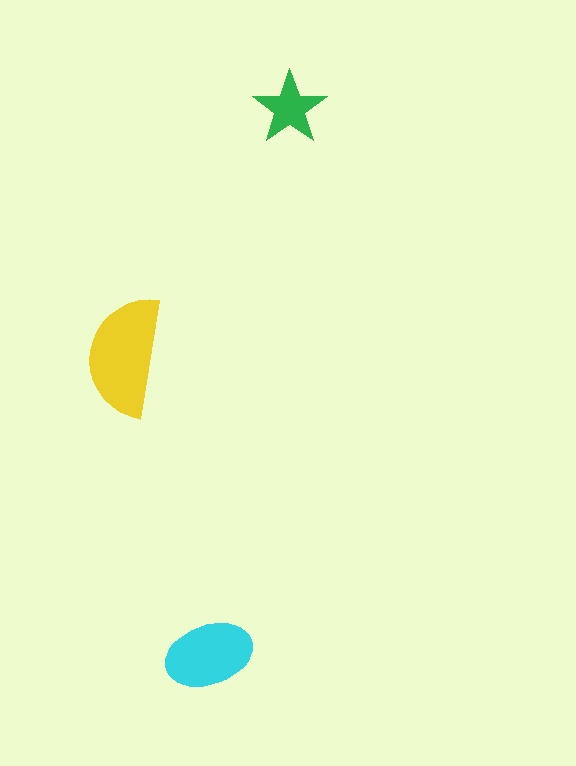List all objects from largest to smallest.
The yellow semicircle, the cyan ellipse, the green star.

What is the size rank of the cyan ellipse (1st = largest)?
2nd.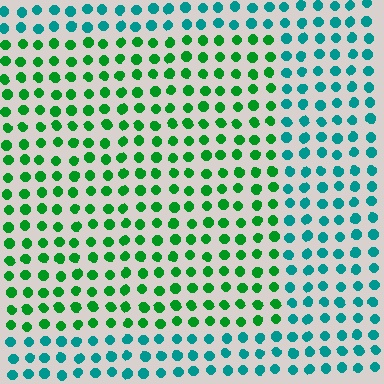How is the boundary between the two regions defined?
The boundary is defined purely by a slight shift in hue (about 46 degrees). Spacing, size, and orientation are identical on both sides.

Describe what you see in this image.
The image is filled with small teal elements in a uniform arrangement. A rectangle-shaped region is visible where the elements are tinted to a slightly different hue, forming a subtle color boundary.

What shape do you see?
I see a rectangle.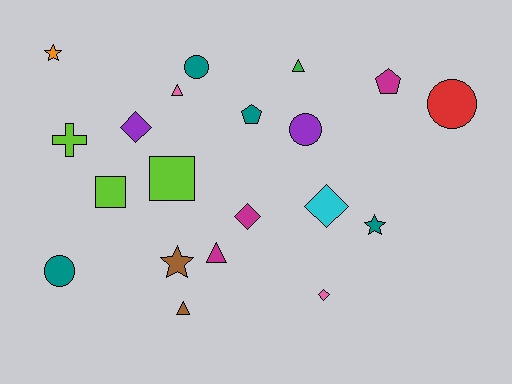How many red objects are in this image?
There is 1 red object.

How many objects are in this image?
There are 20 objects.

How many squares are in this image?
There are 2 squares.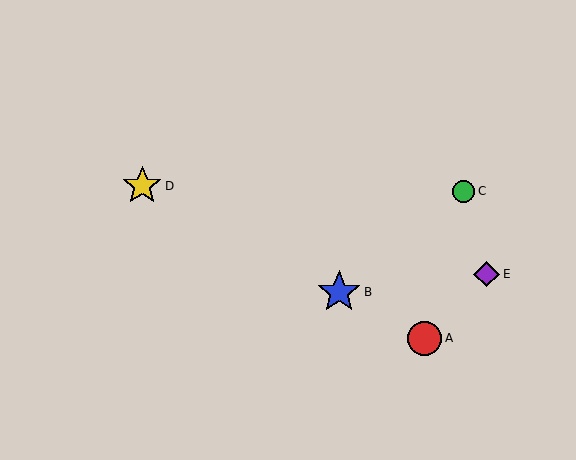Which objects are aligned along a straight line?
Objects A, B, D are aligned along a straight line.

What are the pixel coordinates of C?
Object C is at (464, 191).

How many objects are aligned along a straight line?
3 objects (A, B, D) are aligned along a straight line.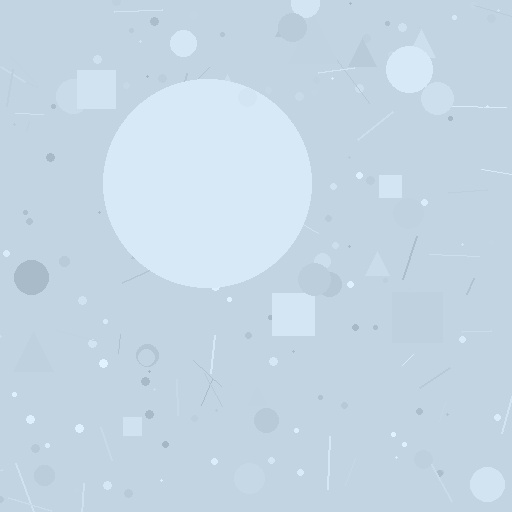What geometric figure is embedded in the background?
A circle is embedded in the background.